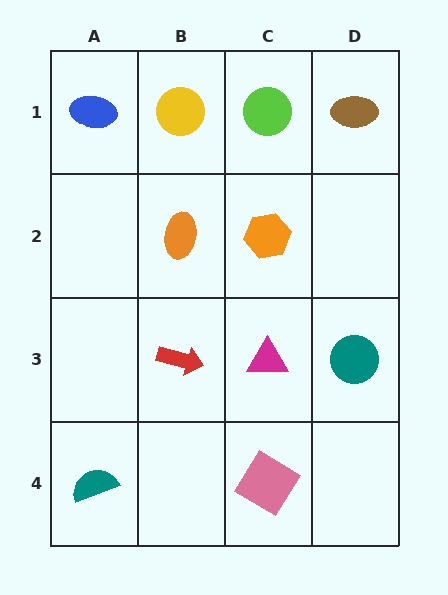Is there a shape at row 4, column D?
No, that cell is empty.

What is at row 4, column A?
A teal semicircle.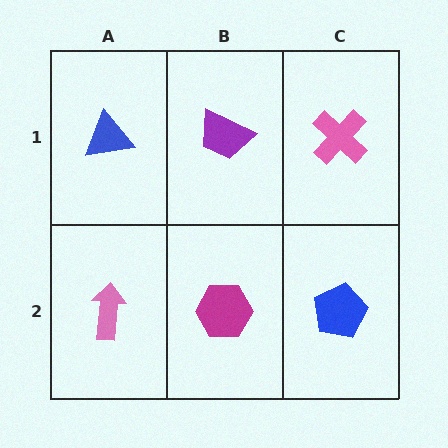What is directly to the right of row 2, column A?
A magenta hexagon.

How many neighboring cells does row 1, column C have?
2.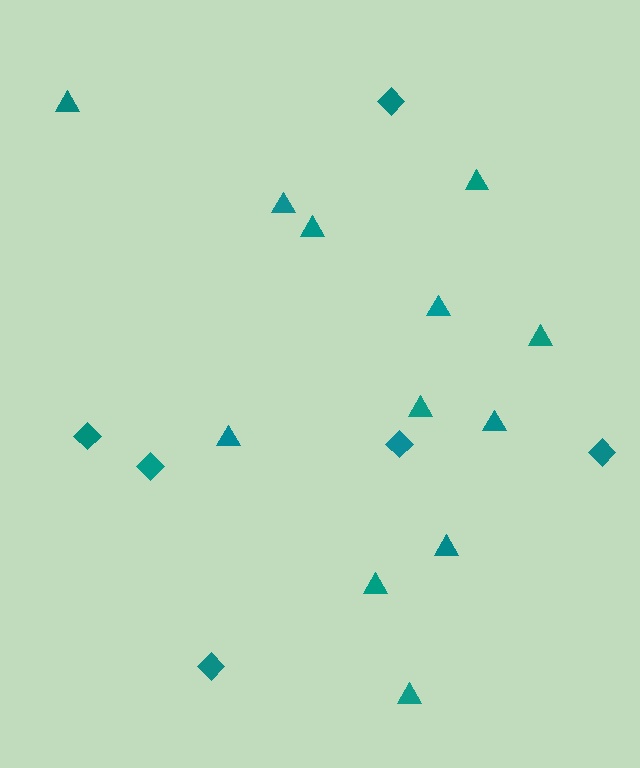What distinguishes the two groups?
There are 2 groups: one group of triangles (12) and one group of diamonds (6).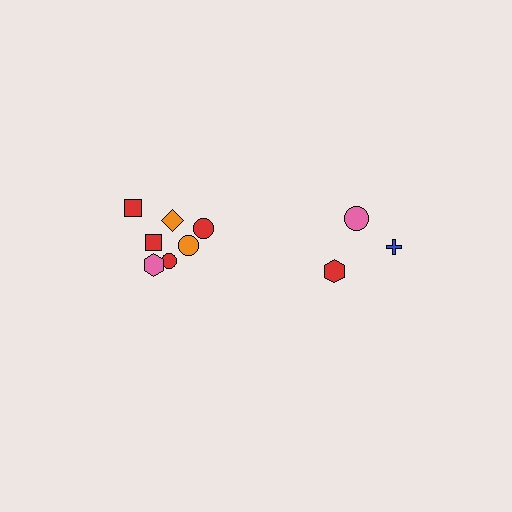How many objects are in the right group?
There are 3 objects.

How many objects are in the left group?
There are 7 objects.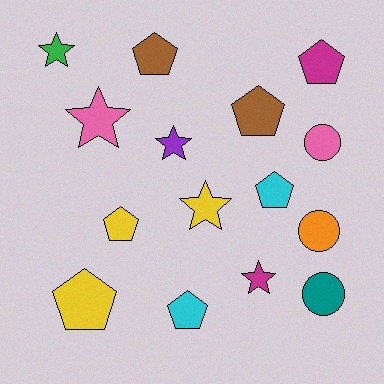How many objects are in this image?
There are 15 objects.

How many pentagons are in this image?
There are 7 pentagons.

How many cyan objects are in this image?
There are 2 cyan objects.